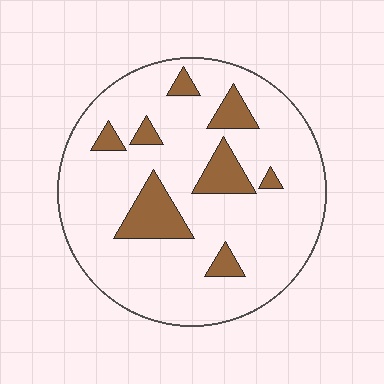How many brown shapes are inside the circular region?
8.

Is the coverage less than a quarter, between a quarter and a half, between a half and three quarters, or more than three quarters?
Less than a quarter.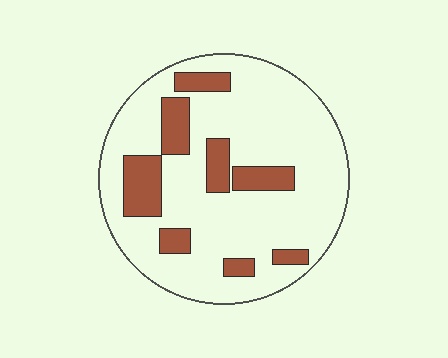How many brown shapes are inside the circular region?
8.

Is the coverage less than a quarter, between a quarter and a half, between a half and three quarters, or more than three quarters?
Less than a quarter.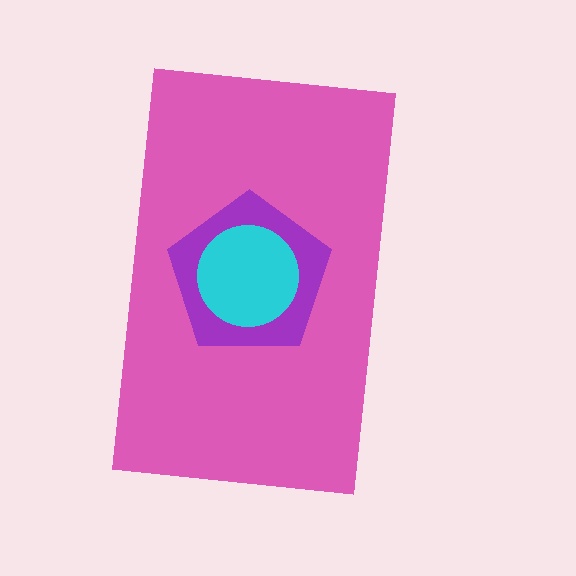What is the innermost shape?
The cyan circle.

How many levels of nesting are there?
3.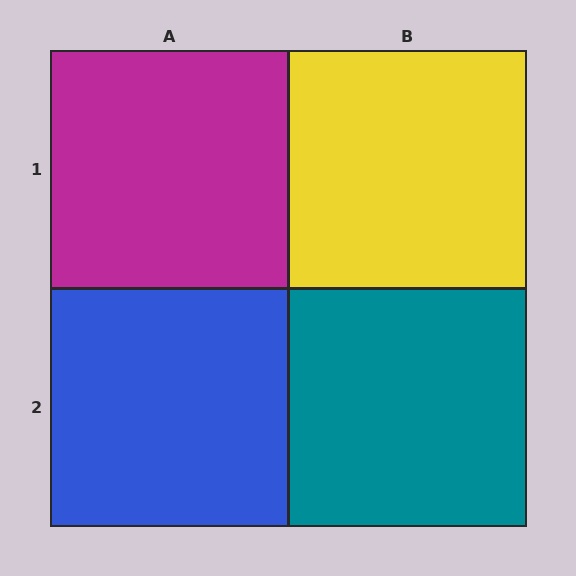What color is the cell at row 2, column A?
Blue.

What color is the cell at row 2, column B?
Teal.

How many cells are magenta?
1 cell is magenta.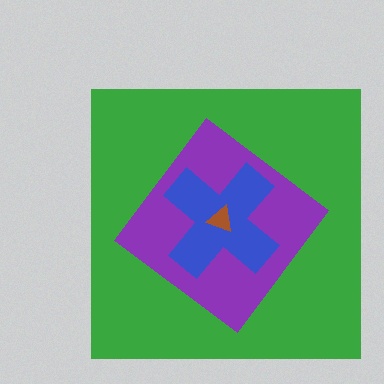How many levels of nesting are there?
4.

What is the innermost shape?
The brown triangle.